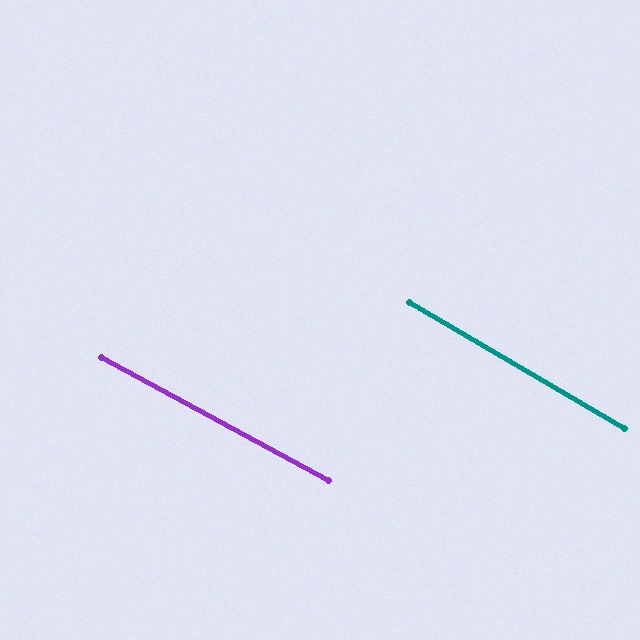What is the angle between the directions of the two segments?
Approximately 2 degrees.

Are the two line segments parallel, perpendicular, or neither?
Parallel — their directions differ by only 1.8°.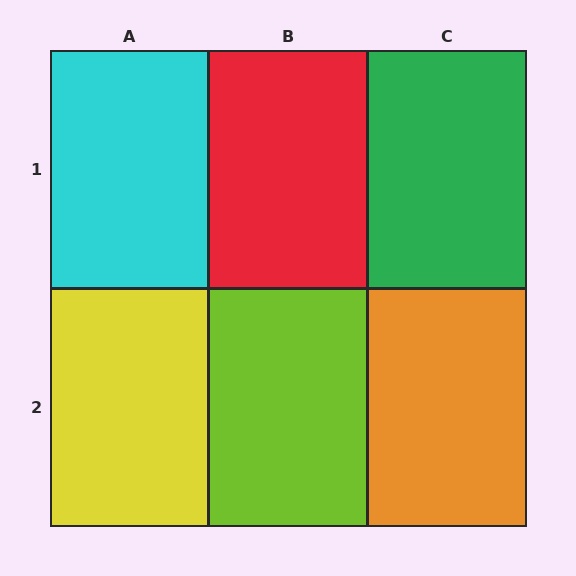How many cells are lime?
1 cell is lime.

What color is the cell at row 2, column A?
Yellow.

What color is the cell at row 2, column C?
Orange.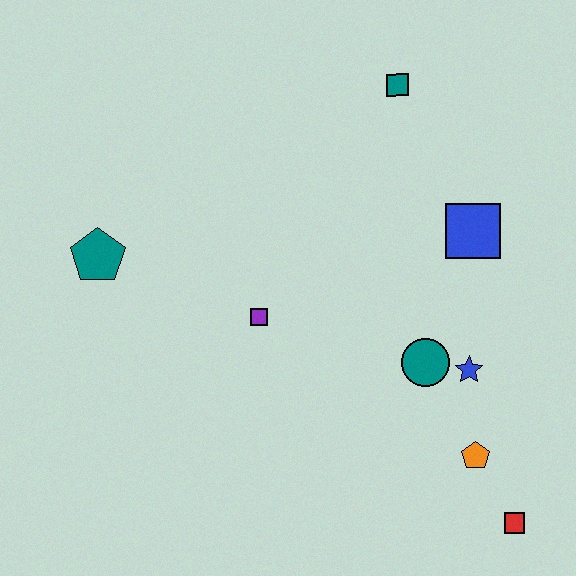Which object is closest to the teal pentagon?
The purple square is closest to the teal pentagon.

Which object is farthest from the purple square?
The red square is farthest from the purple square.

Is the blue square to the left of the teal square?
No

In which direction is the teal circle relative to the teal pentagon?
The teal circle is to the right of the teal pentagon.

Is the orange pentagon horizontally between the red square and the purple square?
Yes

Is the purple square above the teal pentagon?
No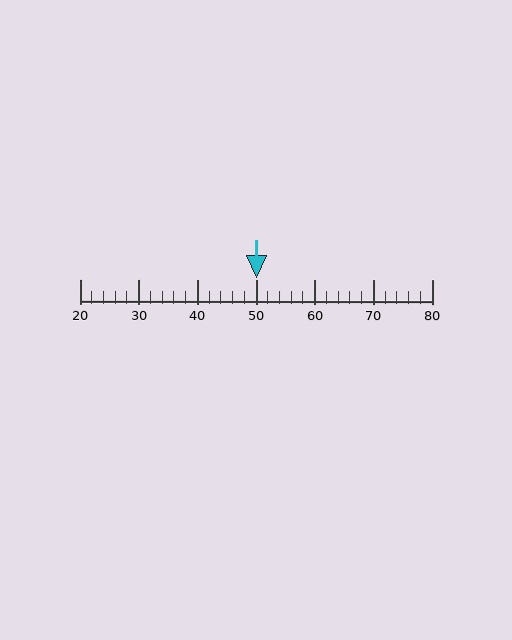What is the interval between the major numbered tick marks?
The major tick marks are spaced 10 units apart.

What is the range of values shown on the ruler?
The ruler shows values from 20 to 80.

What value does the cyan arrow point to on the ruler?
The cyan arrow points to approximately 50.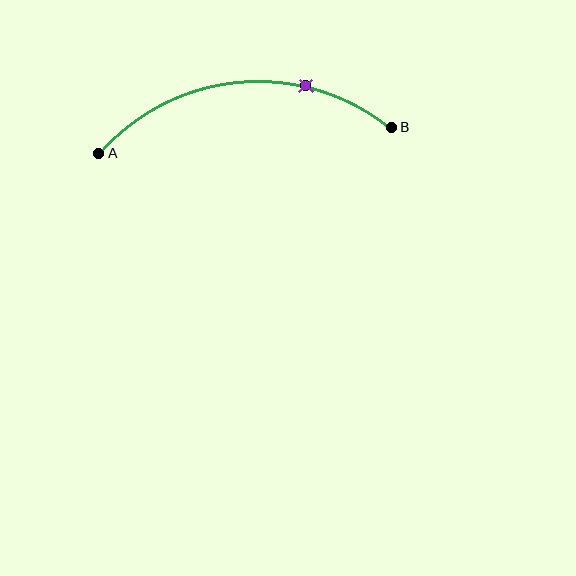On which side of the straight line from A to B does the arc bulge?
The arc bulges above the straight line connecting A and B.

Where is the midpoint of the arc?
The arc midpoint is the point on the curve farthest from the straight line joining A and B. It sits above that line.